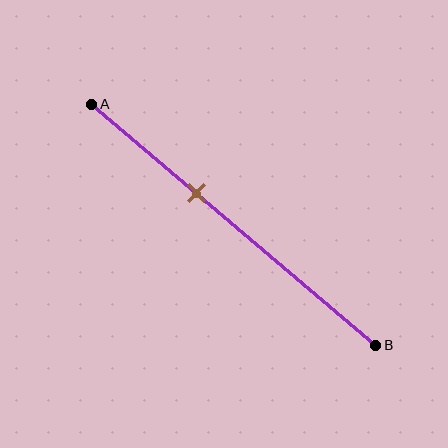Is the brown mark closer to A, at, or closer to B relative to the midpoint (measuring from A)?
The brown mark is closer to point A than the midpoint of segment AB.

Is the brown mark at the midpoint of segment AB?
No, the mark is at about 35% from A, not at the 50% midpoint.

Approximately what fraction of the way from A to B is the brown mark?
The brown mark is approximately 35% of the way from A to B.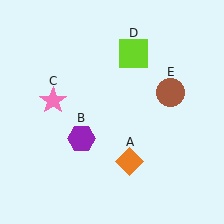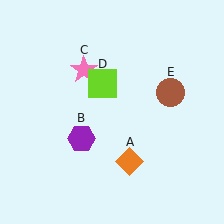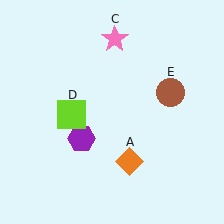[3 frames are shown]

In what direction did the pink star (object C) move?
The pink star (object C) moved up and to the right.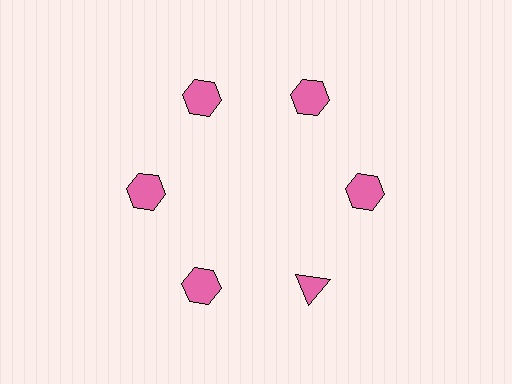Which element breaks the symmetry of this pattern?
The pink triangle at roughly the 5 o'clock position breaks the symmetry. All other shapes are pink hexagons.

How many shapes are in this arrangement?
There are 6 shapes arranged in a ring pattern.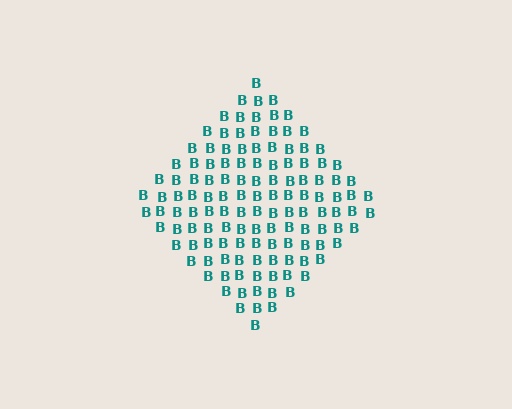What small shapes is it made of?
It is made of small letter B's.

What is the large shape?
The large shape is a diamond.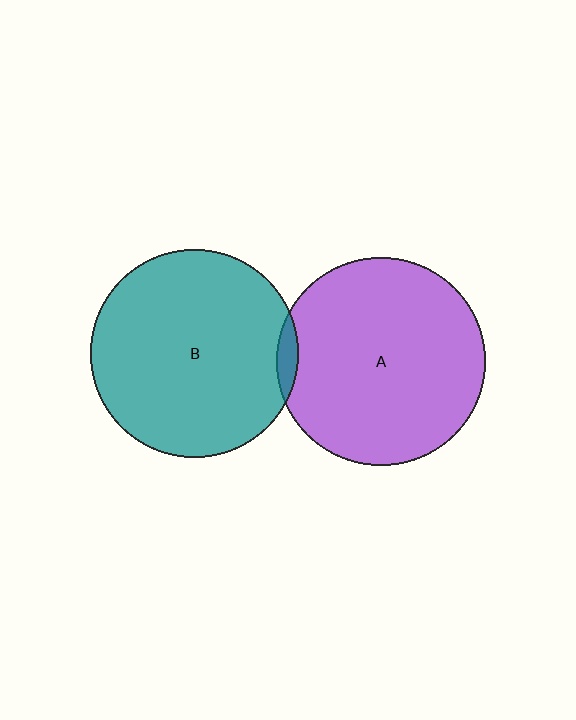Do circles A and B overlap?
Yes.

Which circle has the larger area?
Circle A (purple).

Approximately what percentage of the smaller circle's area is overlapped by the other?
Approximately 5%.